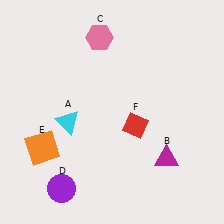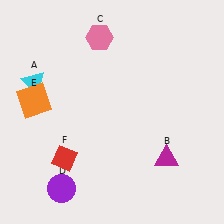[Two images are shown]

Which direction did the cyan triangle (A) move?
The cyan triangle (A) moved up.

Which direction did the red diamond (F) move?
The red diamond (F) moved left.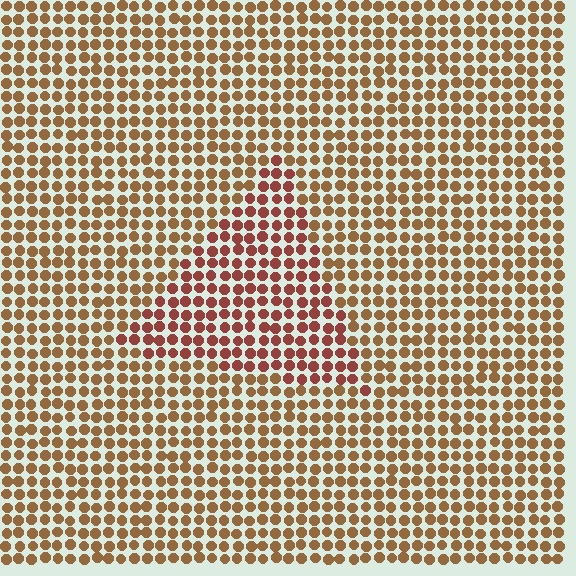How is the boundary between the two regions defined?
The boundary is defined purely by a slight shift in hue (about 30 degrees). Spacing, size, and orientation are identical on both sides.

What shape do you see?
I see a triangle.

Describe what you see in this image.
The image is filled with small brown elements in a uniform arrangement. A triangle-shaped region is visible where the elements are tinted to a slightly different hue, forming a subtle color boundary.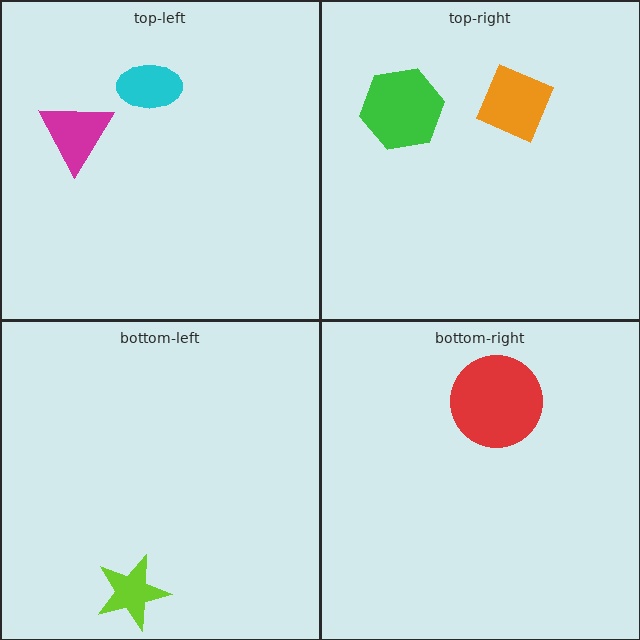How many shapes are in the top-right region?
2.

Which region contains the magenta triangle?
The top-left region.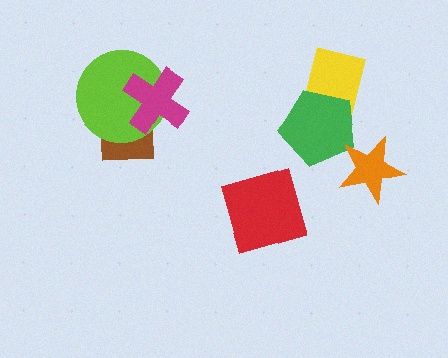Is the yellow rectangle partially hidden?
Yes, it is partially covered by another shape.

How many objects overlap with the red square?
0 objects overlap with the red square.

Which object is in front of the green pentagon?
The orange star is in front of the green pentagon.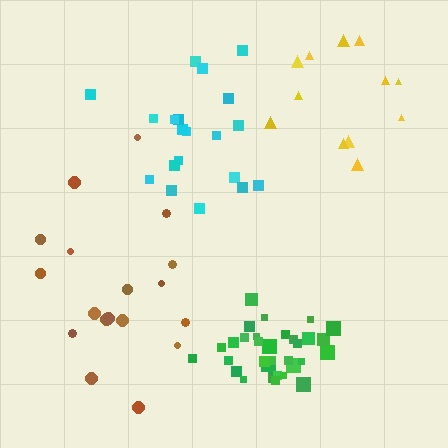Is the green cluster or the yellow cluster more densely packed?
Green.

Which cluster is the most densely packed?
Green.